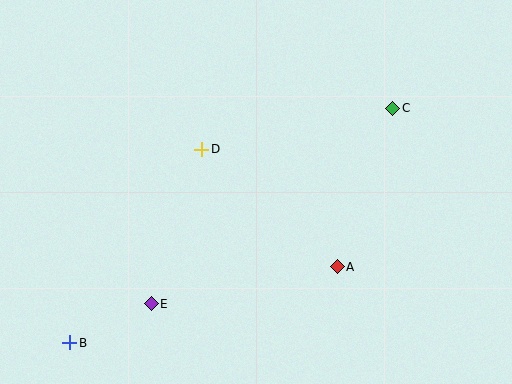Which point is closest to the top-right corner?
Point C is closest to the top-right corner.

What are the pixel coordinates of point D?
Point D is at (202, 149).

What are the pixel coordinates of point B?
Point B is at (70, 343).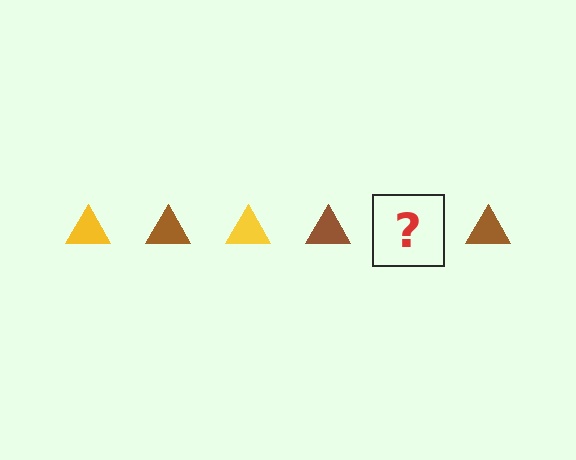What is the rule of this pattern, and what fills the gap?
The rule is that the pattern cycles through yellow, brown triangles. The gap should be filled with a yellow triangle.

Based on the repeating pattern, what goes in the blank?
The blank should be a yellow triangle.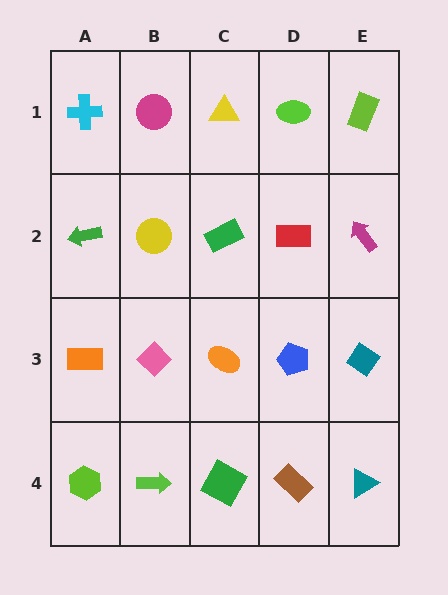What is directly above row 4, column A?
An orange rectangle.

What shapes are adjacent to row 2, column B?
A magenta circle (row 1, column B), a pink diamond (row 3, column B), a green arrow (row 2, column A), a green rectangle (row 2, column C).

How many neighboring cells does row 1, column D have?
3.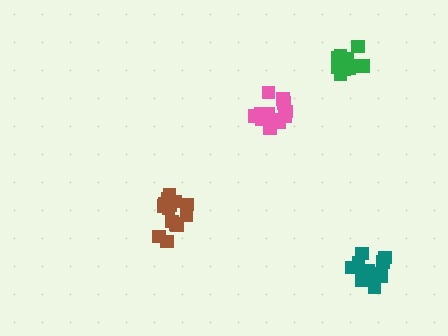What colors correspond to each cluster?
The clusters are colored: teal, pink, brown, green.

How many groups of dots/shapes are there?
There are 4 groups.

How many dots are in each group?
Group 1: 12 dots, Group 2: 13 dots, Group 3: 15 dots, Group 4: 11 dots (51 total).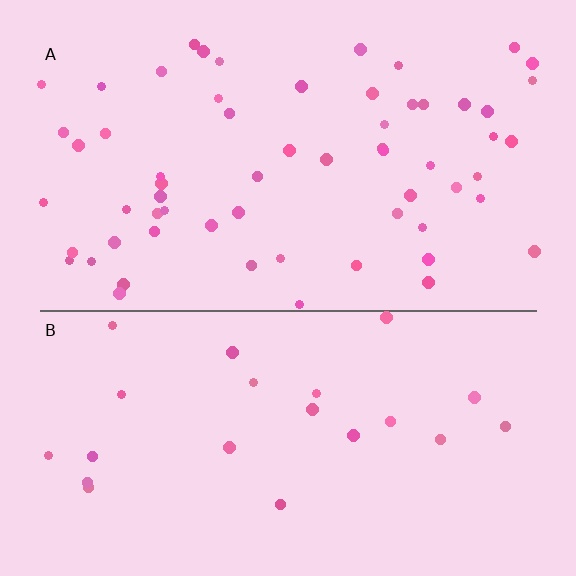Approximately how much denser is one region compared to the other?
Approximately 2.8× — region A over region B.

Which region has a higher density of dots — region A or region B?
A (the top).